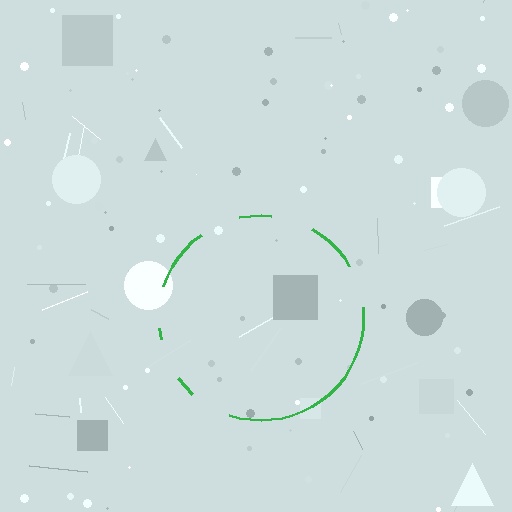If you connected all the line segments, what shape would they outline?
They would outline a circle.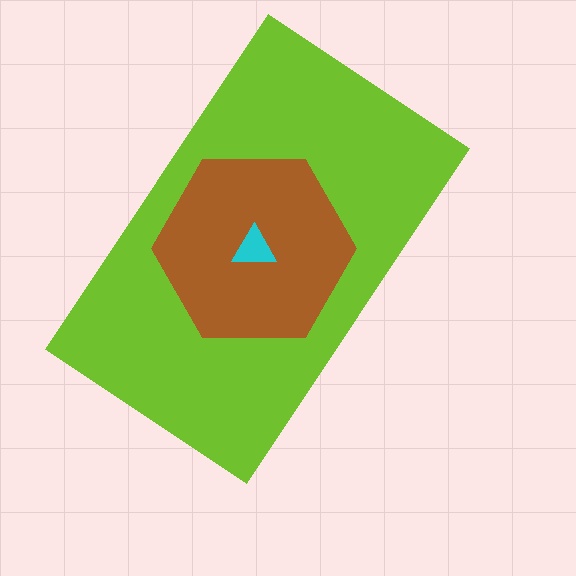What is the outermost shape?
The lime rectangle.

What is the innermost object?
The cyan triangle.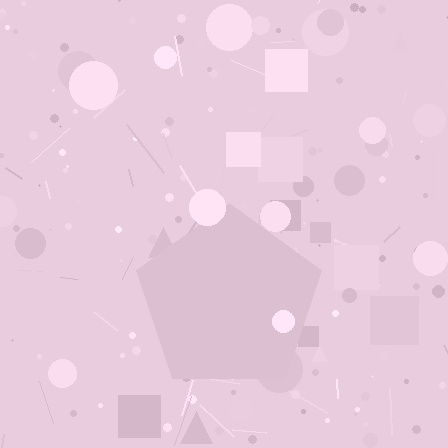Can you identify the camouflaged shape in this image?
The camouflaged shape is a pentagon.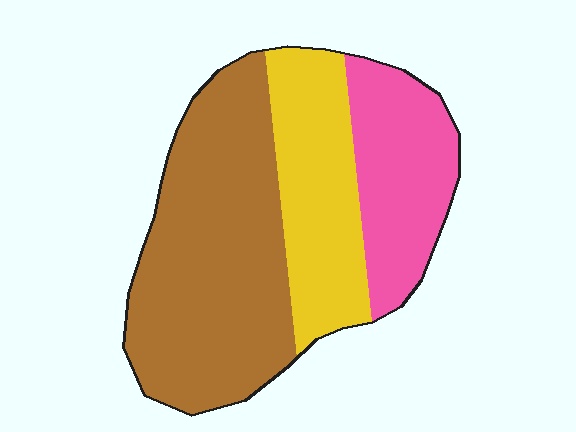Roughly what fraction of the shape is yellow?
Yellow takes up about one quarter (1/4) of the shape.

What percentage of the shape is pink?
Pink covers 24% of the shape.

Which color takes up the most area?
Brown, at roughly 50%.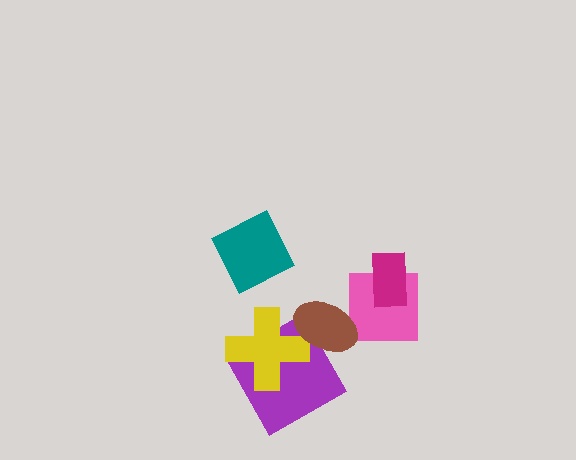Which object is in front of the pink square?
The magenta rectangle is in front of the pink square.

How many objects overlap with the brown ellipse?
2 objects overlap with the brown ellipse.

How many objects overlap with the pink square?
1 object overlaps with the pink square.